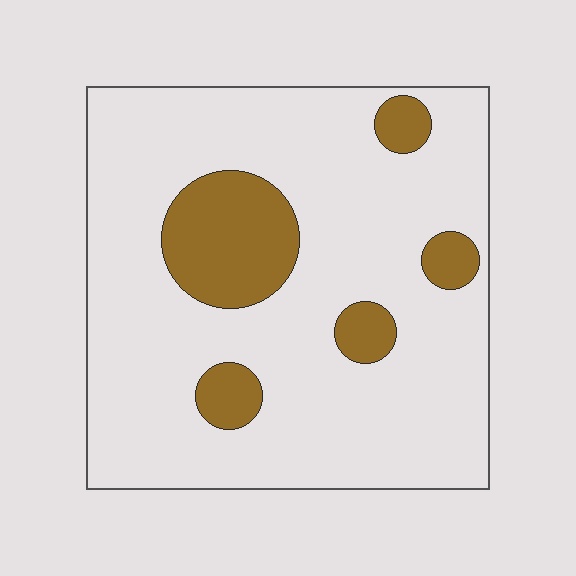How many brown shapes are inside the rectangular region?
5.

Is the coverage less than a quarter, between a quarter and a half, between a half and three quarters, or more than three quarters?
Less than a quarter.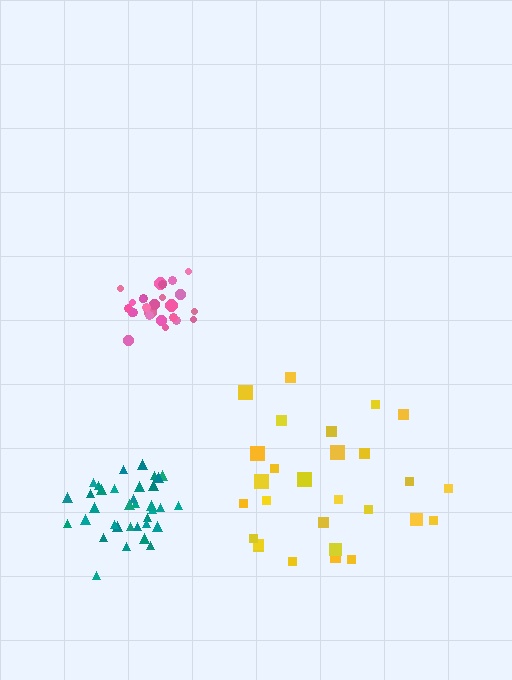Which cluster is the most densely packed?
Pink.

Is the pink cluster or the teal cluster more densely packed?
Pink.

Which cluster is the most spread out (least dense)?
Yellow.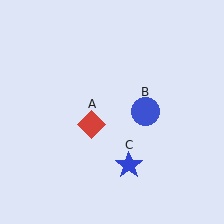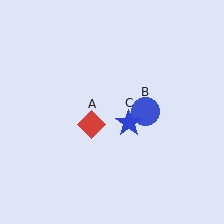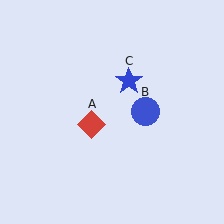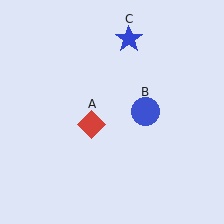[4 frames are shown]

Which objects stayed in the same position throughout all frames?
Red diamond (object A) and blue circle (object B) remained stationary.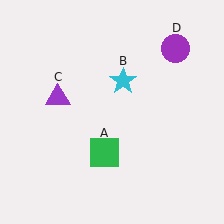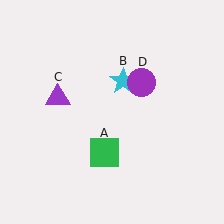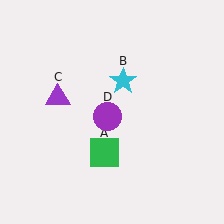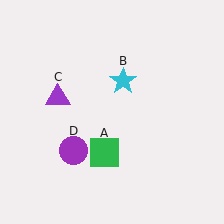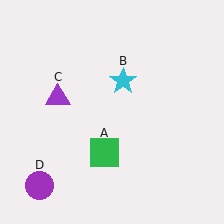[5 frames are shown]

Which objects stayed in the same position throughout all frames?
Green square (object A) and cyan star (object B) and purple triangle (object C) remained stationary.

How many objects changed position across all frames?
1 object changed position: purple circle (object D).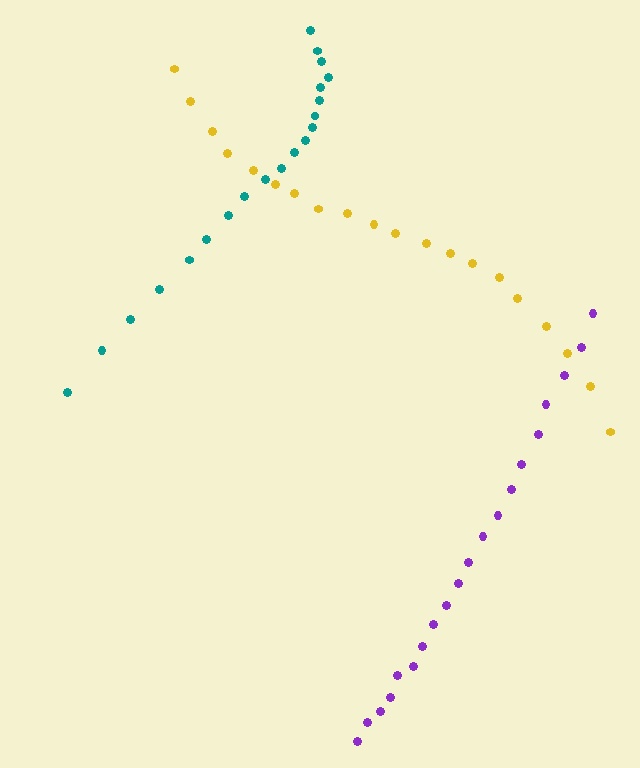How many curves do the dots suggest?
There are 3 distinct paths.